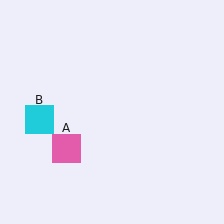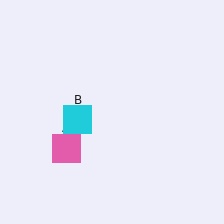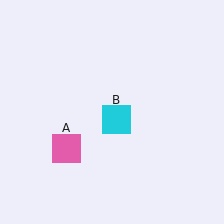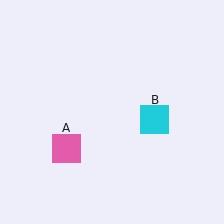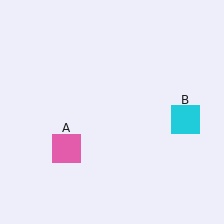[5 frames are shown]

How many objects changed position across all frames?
1 object changed position: cyan square (object B).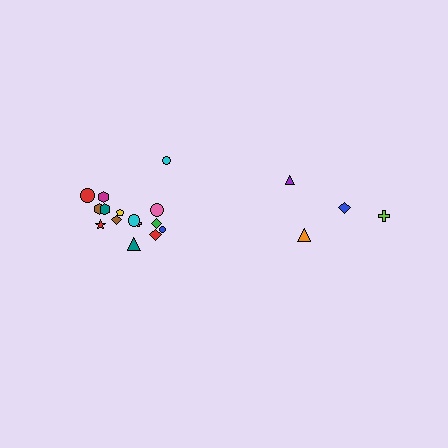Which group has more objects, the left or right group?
The left group.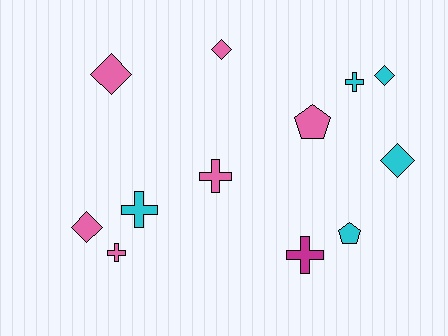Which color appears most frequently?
Pink, with 6 objects.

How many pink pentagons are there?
There is 1 pink pentagon.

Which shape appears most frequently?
Diamond, with 5 objects.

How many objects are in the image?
There are 12 objects.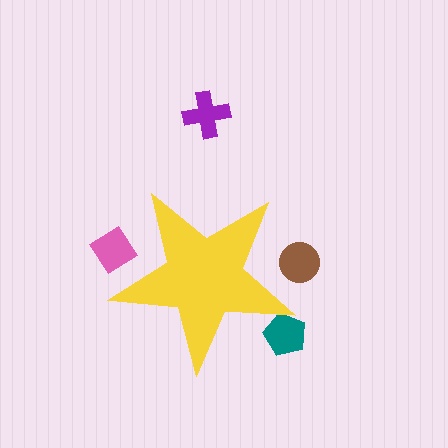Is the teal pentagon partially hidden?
Yes, the teal pentagon is partially hidden behind the yellow star.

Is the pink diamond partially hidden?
Yes, the pink diamond is partially hidden behind the yellow star.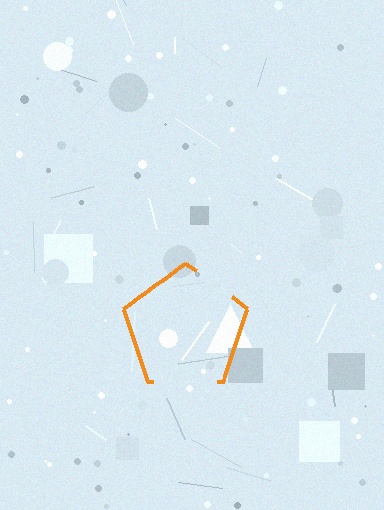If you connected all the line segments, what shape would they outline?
They would outline a pentagon.